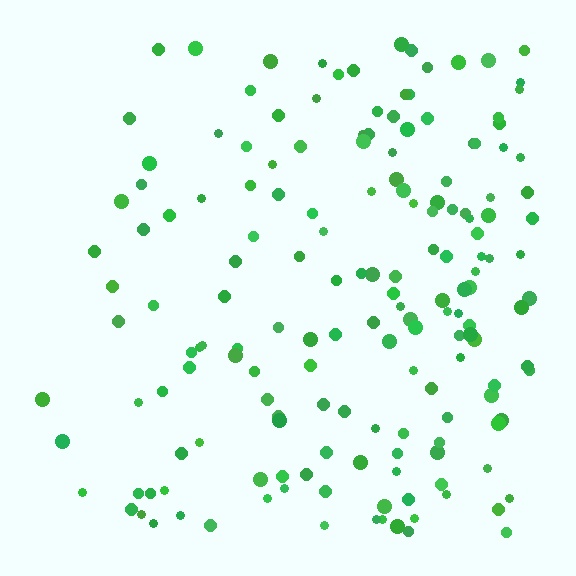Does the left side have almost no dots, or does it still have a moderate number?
Still a moderate number, just noticeably fewer than the right.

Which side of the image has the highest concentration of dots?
The right.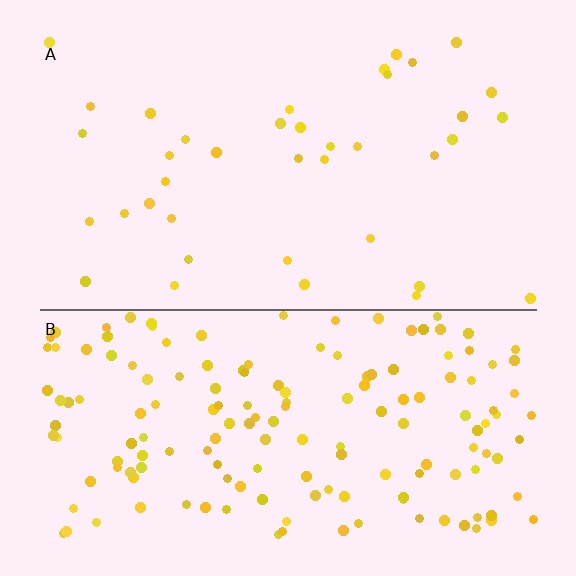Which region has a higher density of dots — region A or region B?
B (the bottom).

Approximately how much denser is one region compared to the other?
Approximately 4.2× — region B over region A.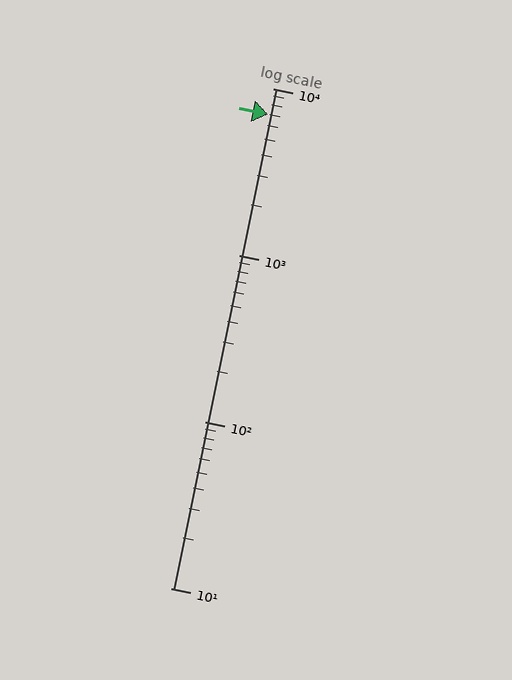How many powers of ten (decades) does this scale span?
The scale spans 3 decades, from 10 to 10000.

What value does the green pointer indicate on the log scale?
The pointer indicates approximately 7000.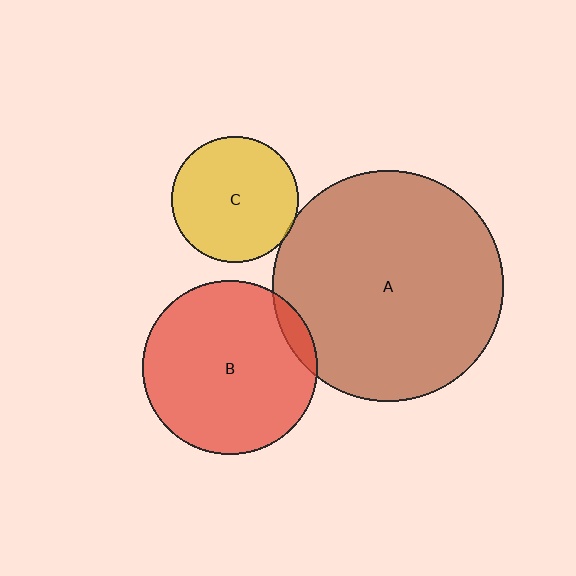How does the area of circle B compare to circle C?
Approximately 1.9 times.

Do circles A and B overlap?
Yes.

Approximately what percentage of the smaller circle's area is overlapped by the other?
Approximately 5%.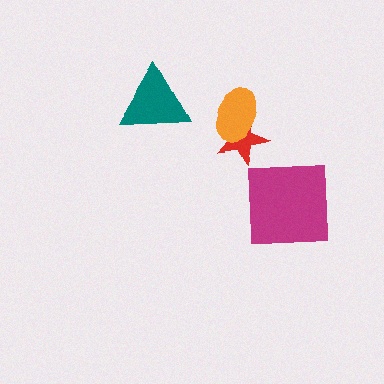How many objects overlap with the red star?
1 object overlaps with the red star.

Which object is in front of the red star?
The orange ellipse is in front of the red star.